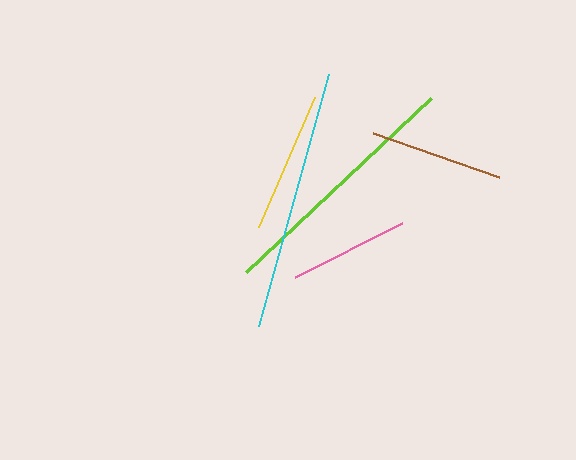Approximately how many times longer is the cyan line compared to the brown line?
The cyan line is approximately 2.0 times the length of the brown line.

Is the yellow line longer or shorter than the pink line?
The yellow line is longer than the pink line.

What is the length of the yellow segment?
The yellow segment is approximately 142 pixels long.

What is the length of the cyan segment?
The cyan segment is approximately 261 pixels long.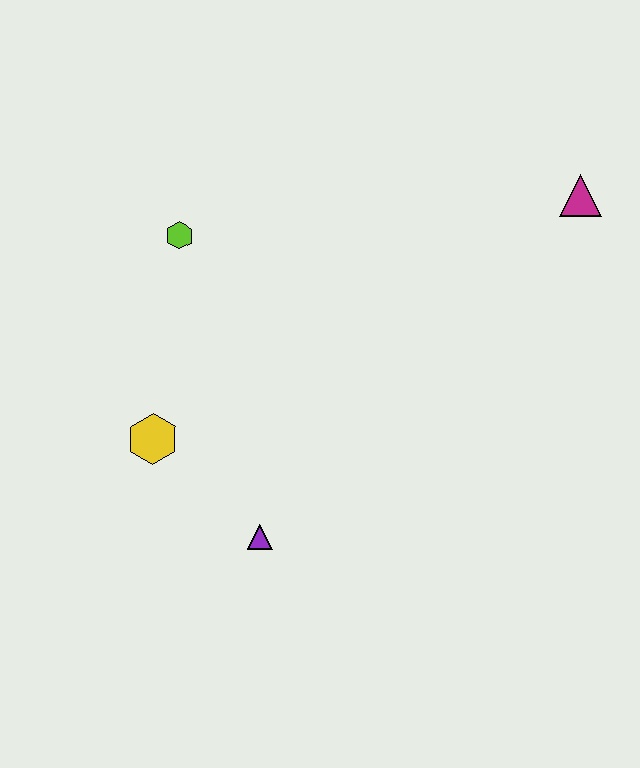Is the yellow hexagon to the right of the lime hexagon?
No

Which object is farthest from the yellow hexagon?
The magenta triangle is farthest from the yellow hexagon.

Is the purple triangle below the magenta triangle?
Yes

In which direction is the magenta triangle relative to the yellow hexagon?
The magenta triangle is to the right of the yellow hexagon.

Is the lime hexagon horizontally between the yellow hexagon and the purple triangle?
Yes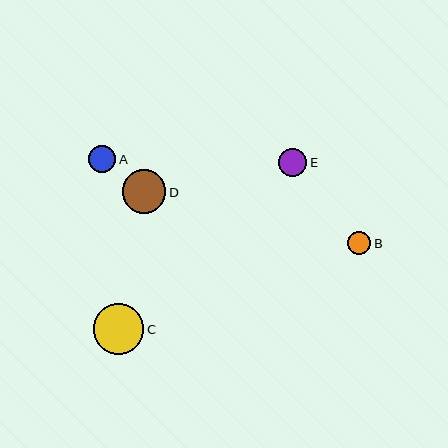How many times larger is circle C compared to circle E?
Circle C is approximately 1.8 times the size of circle E.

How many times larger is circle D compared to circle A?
Circle D is approximately 1.6 times the size of circle A.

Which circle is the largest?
Circle C is the largest with a size of approximately 50 pixels.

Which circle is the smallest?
Circle B is the smallest with a size of approximately 23 pixels.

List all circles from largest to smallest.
From largest to smallest: C, D, E, A, B.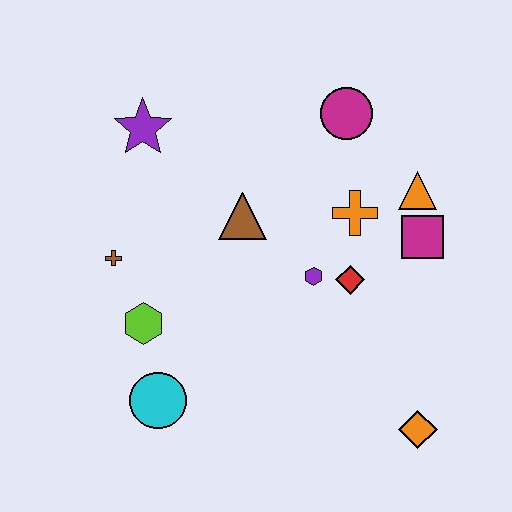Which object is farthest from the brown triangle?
The orange diamond is farthest from the brown triangle.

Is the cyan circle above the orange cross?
No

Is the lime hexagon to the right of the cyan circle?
No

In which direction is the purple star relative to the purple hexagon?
The purple star is to the left of the purple hexagon.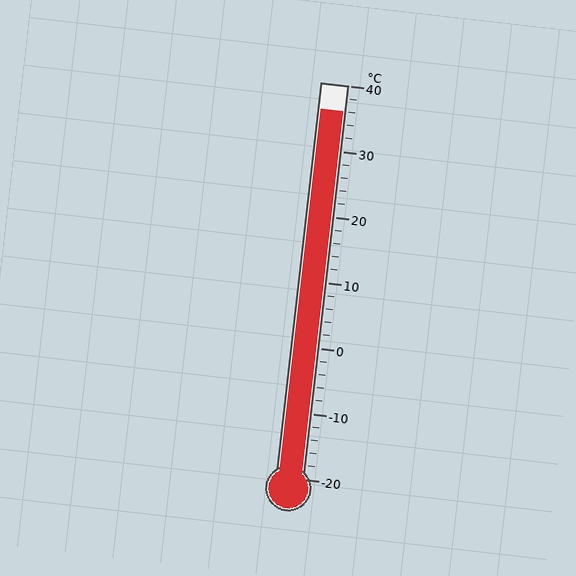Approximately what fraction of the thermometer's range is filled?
The thermometer is filled to approximately 95% of its range.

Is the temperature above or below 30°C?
The temperature is above 30°C.